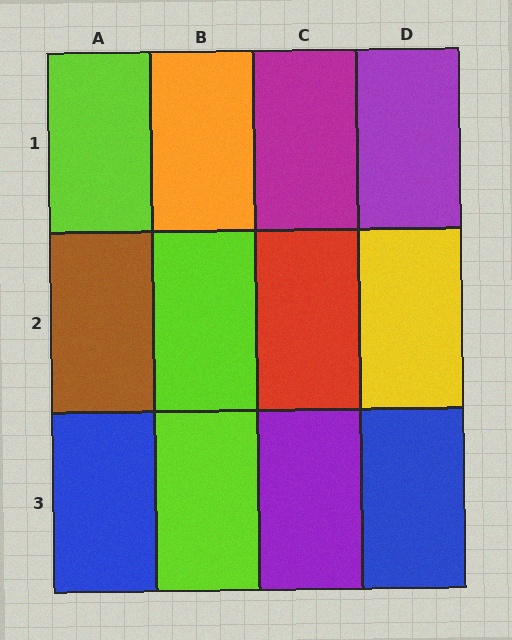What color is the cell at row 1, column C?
Magenta.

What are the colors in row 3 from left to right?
Blue, lime, purple, blue.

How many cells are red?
1 cell is red.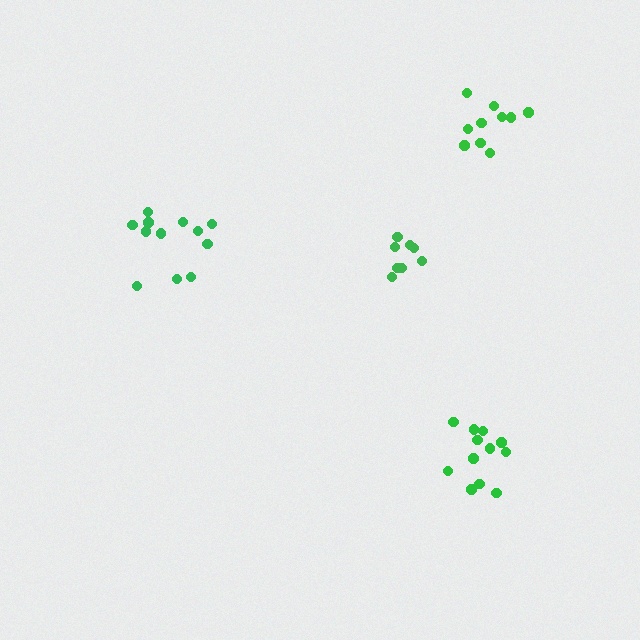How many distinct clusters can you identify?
There are 4 distinct clusters.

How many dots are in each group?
Group 1: 10 dots, Group 2: 12 dots, Group 3: 12 dots, Group 4: 8 dots (42 total).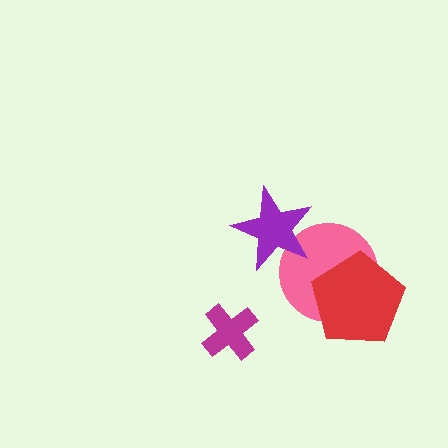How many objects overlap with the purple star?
1 object overlaps with the purple star.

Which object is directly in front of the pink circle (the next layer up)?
The red pentagon is directly in front of the pink circle.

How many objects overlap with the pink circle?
2 objects overlap with the pink circle.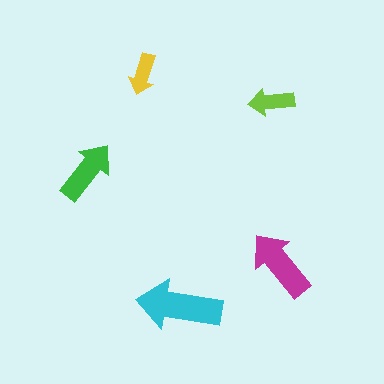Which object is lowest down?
The cyan arrow is bottommost.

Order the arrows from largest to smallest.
the cyan one, the magenta one, the green one, the lime one, the yellow one.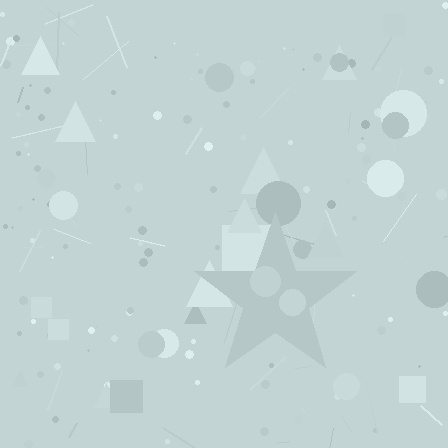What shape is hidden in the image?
A star is hidden in the image.